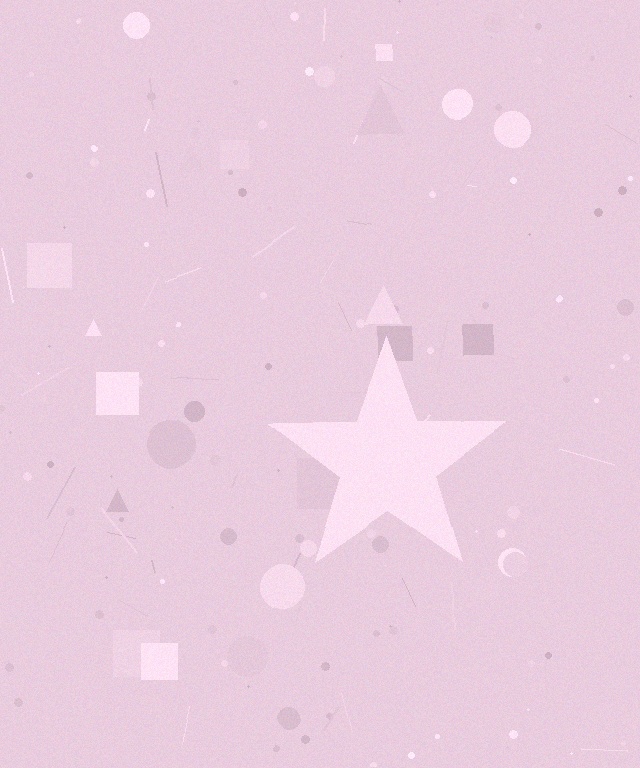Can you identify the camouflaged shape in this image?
The camouflaged shape is a star.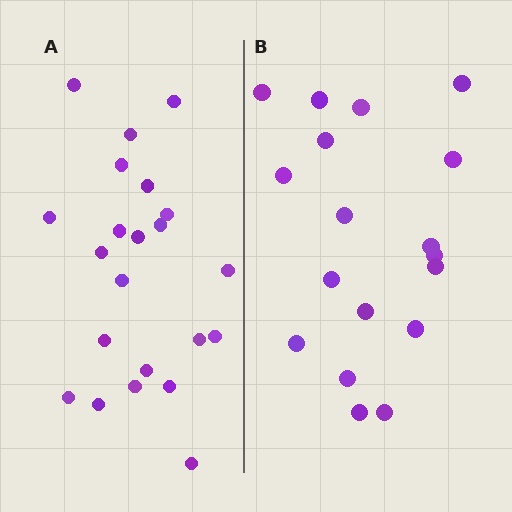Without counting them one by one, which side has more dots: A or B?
Region A (the left region) has more dots.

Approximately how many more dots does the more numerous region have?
Region A has about 4 more dots than region B.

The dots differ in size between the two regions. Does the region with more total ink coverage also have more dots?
No. Region B has more total ink coverage because its dots are larger, but region A actually contains more individual dots. Total area can be misleading — the number of items is what matters here.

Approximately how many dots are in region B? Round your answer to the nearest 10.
About 20 dots. (The exact count is 18, which rounds to 20.)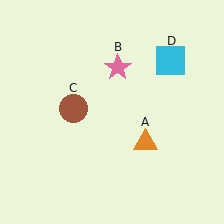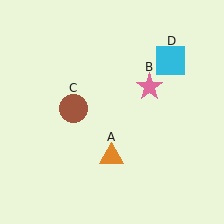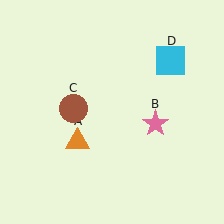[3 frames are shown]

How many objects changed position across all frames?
2 objects changed position: orange triangle (object A), pink star (object B).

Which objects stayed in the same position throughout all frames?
Brown circle (object C) and cyan square (object D) remained stationary.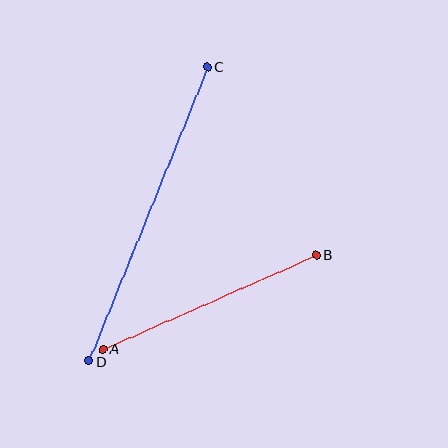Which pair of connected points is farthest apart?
Points C and D are farthest apart.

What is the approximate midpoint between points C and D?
The midpoint is at approximately (148, 214) pixels.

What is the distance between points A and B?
The distance is approximately 233 pixels.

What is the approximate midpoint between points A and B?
The midpoint is at approximately (210, 302) pixels.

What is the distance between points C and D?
The distance is approximately 317 pixels.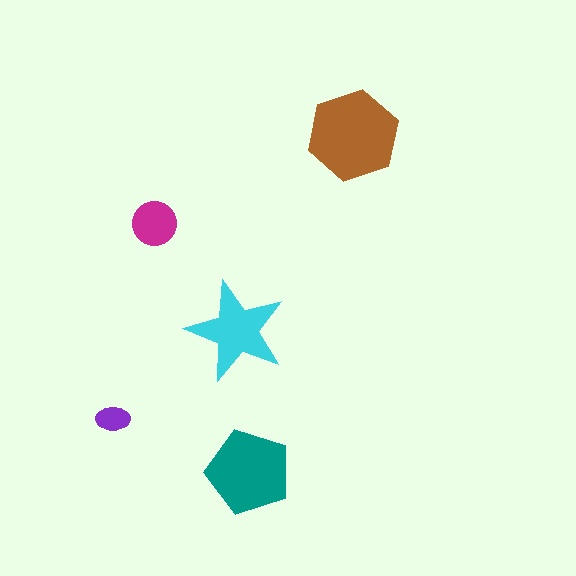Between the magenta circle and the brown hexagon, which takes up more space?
The brown hexagon.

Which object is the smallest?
The purple ellipse.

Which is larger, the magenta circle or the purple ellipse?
The magenta circle.